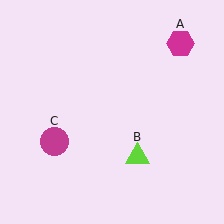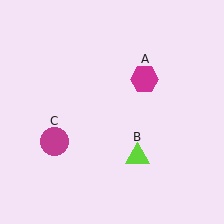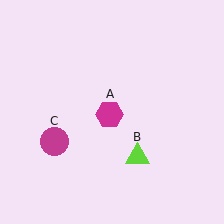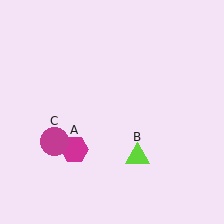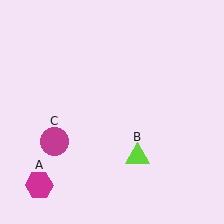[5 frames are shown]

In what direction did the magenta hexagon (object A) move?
The magenta hexagon (object A) moved down and to the left.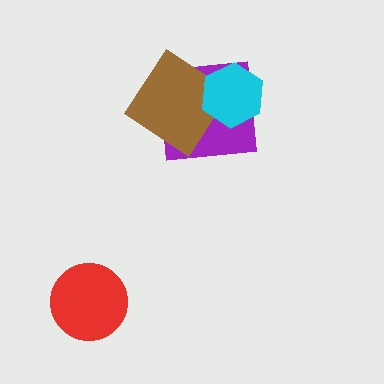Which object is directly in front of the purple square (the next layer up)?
The brown diamond is directly in front of the purple square.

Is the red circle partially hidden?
No, no other shape covers it.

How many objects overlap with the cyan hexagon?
2 objects overlap with the cyan hexagon.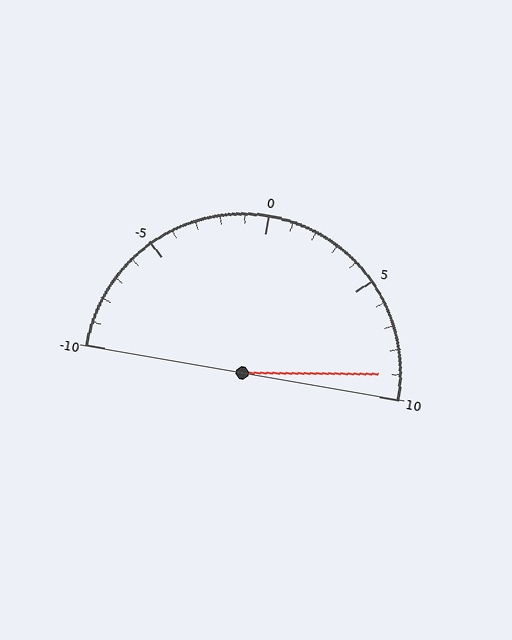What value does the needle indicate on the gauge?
The needle indicates approximately 9.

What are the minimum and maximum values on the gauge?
The gauge ranges from -10 to 10.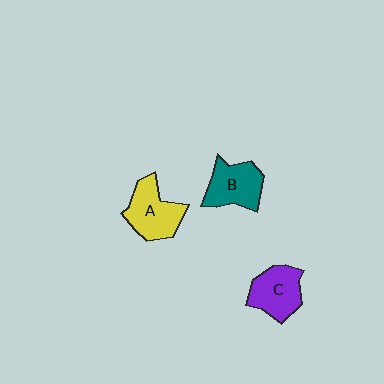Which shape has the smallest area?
Shape C (purple).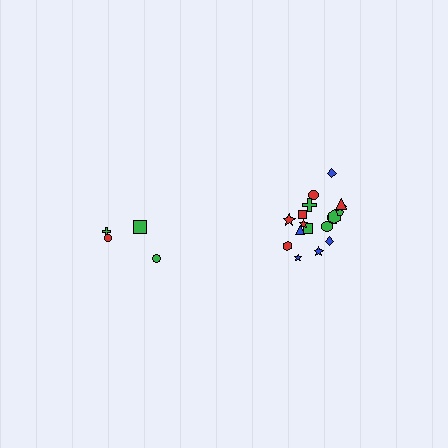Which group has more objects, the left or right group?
The right group.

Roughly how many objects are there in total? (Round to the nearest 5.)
Roughly 20 objects in total.